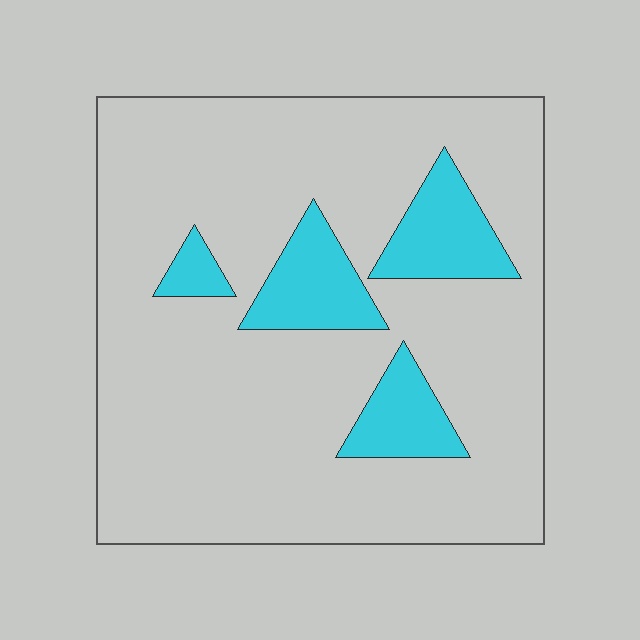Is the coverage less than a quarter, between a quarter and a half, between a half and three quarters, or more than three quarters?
Less than a quarter.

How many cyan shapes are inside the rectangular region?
4.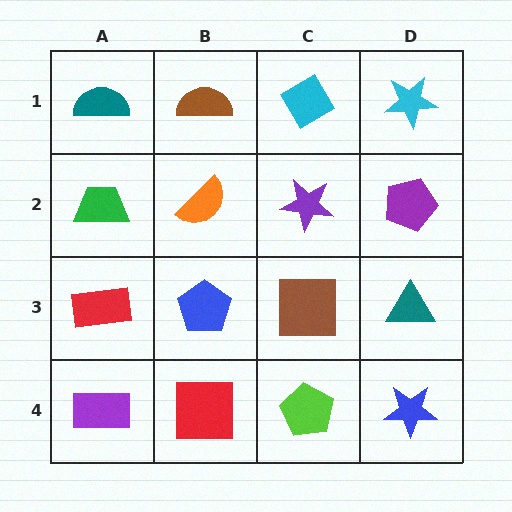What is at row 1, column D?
A cyan star.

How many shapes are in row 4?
4 shapes.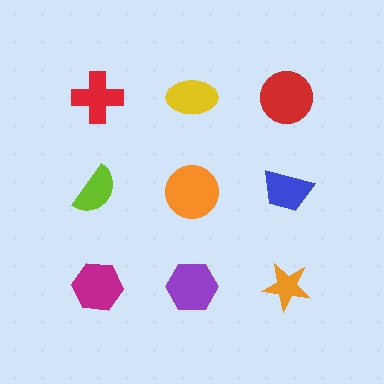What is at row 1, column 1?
A red cross.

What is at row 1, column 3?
A red circle.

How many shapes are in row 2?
3 shapes.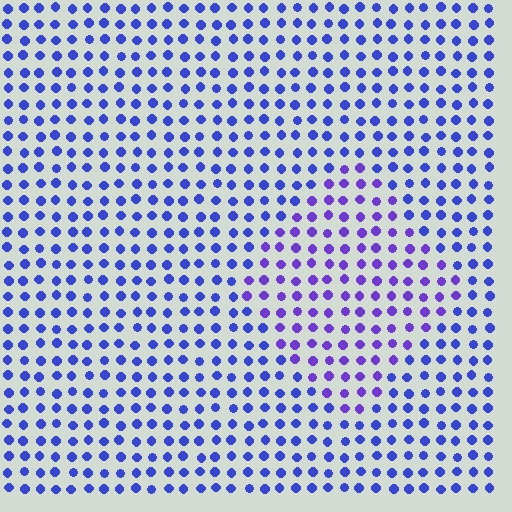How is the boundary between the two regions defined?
The boundary is defined purely by a slight shift in hue (about 27 degrees). Spacing, size, and orientation are identical on both sides.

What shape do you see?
I see a diamond.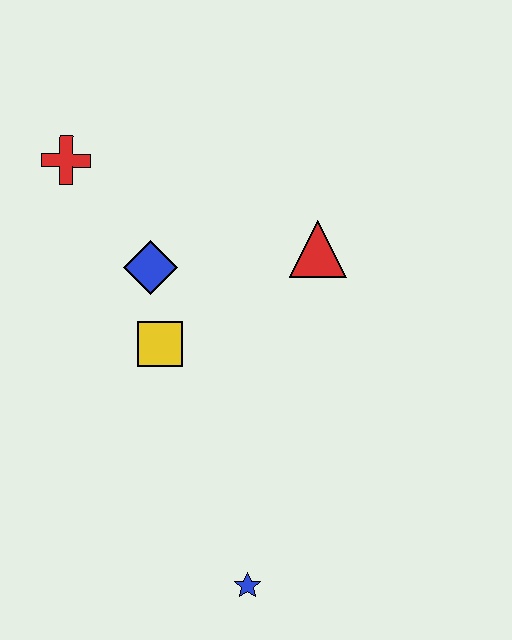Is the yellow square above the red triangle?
No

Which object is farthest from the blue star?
The red cross is farthest from the blue star.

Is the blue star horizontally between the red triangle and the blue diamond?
Yes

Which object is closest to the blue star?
The yellow square is closest to the blue star.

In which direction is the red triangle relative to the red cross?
The red triangle is to the right of the red cross.